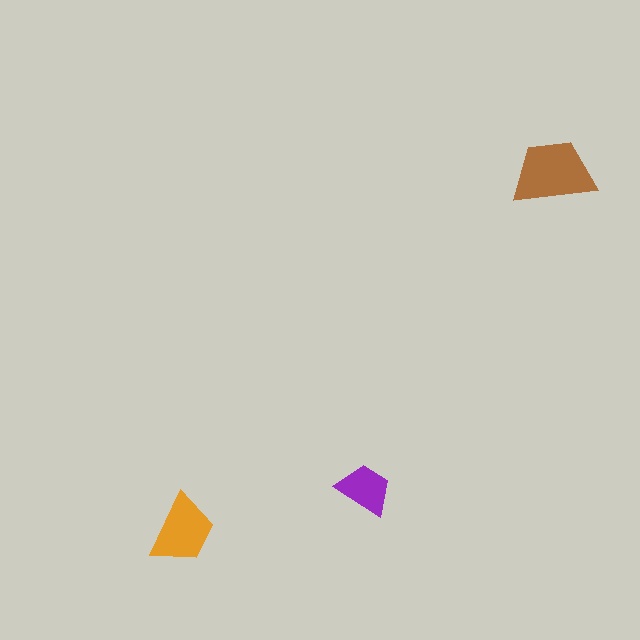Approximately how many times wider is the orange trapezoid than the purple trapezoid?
About 1.5 times wider.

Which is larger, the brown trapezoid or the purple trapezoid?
The brown one.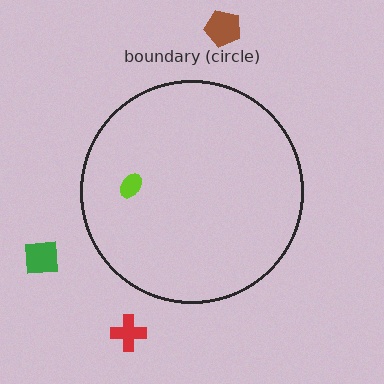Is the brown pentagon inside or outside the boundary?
Outside.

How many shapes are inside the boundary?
1 inside, 3 outside.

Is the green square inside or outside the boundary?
Outside.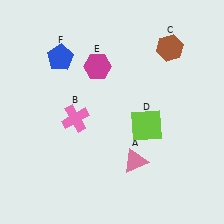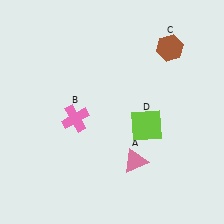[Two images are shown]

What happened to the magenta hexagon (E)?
The magenta hexagon (E) was removed in Image 2. It was in the top-left area of Image 1.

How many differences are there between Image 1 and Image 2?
There are 2 differences between the two images.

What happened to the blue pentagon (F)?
The blue pentagon (F) was removed in Image 2. It was in the top-left area of Image 1.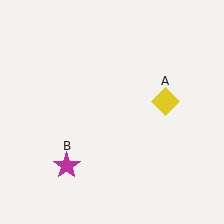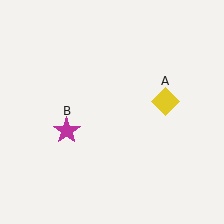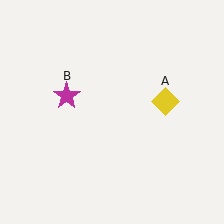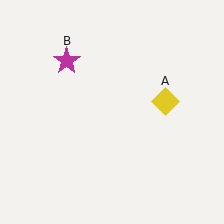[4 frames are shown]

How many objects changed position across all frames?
1 object changed position: magenta star (object B).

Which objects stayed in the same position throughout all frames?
Yellow diamond (object A) remained stationary.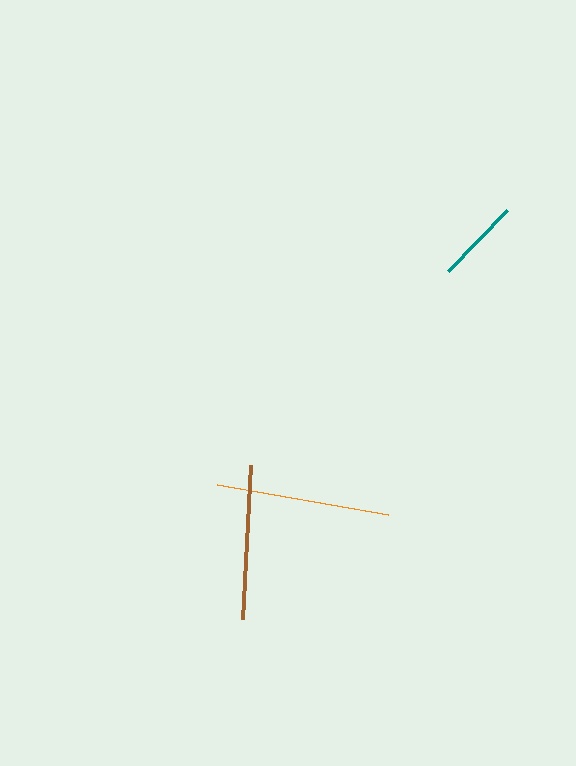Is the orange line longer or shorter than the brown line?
The orange line is longer than the brown line.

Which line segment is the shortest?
The teal line is the shortest at approximately 85 pixels.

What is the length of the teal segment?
The teal segment is approximately 85 pixels long.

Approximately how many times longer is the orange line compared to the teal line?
The orange line is approximately 2.1 times the length of the teal line.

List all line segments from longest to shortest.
From longest to shortest: orange, brown, teal.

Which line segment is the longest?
The orange line is the longest at approximately 174 pixels.